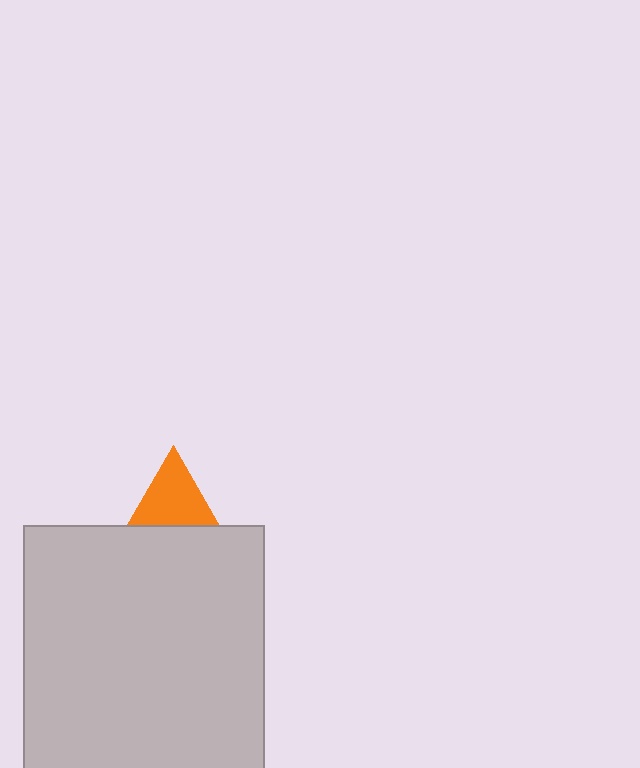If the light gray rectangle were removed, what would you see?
You would see the complete orange triangle.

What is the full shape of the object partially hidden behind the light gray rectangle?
The partially hidden object is an orange triangle.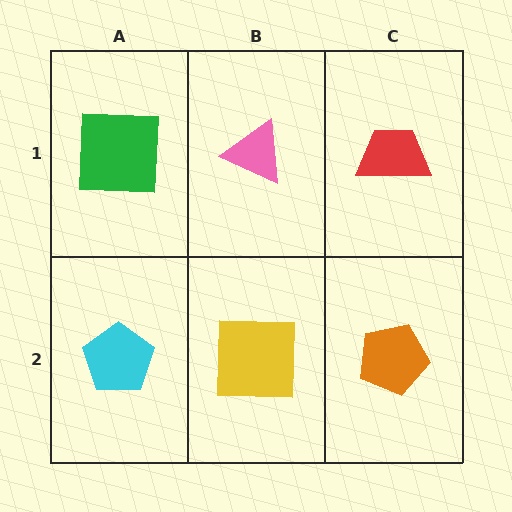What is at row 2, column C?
An orange pentagon.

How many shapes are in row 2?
3 shapes.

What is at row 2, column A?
A cyan pentagon.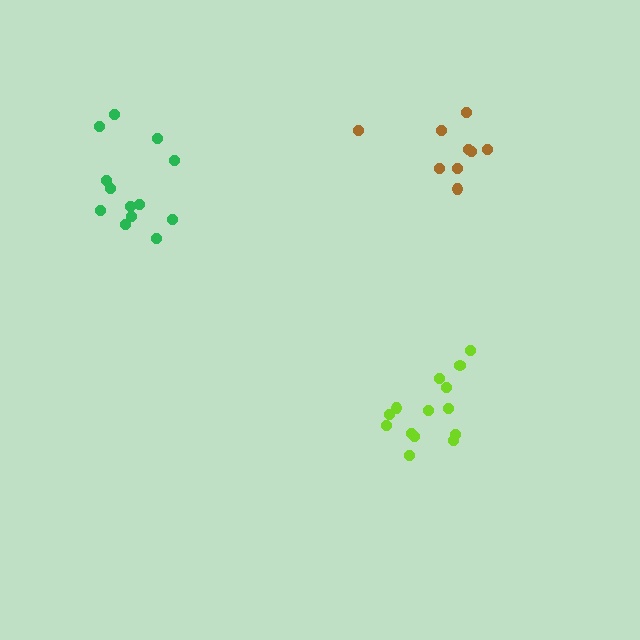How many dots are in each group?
Group 1: 14 dots, Group 2: 9 dots, Group 3: 13 dots (36 total).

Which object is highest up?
The brown cluster is topmost.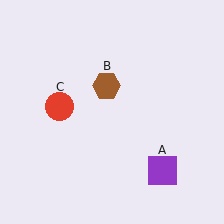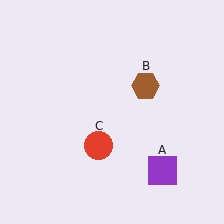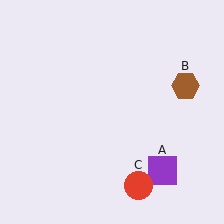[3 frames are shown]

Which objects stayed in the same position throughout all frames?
Purple square (object A) remained stationary.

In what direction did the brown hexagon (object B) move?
The brown hexagon (object B) moved right.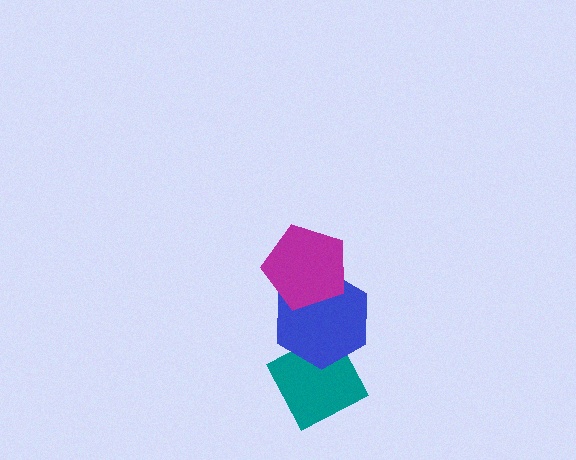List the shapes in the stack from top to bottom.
From top to bottom: the magenta pentagon, the blue hexagon, the teal diamond.